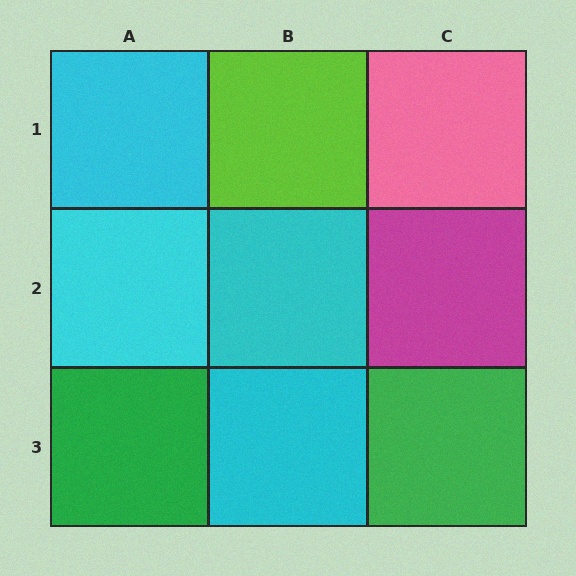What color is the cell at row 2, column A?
Cyan.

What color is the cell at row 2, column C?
Magenta.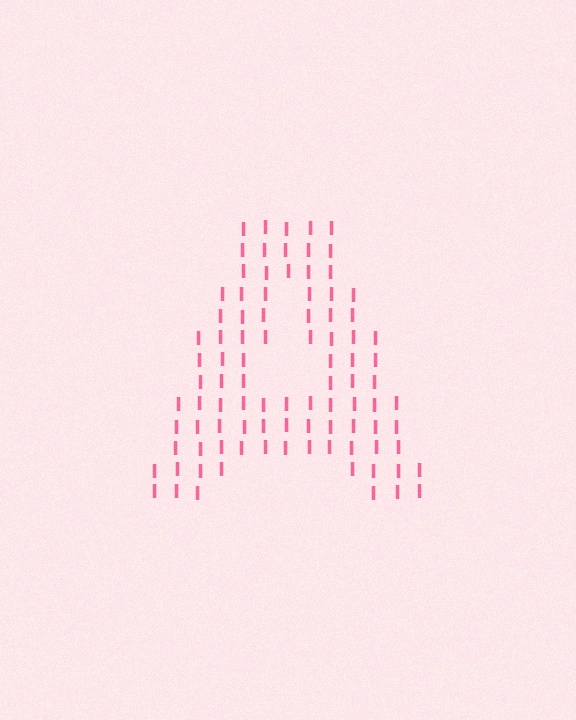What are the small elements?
The small elements are letter I's.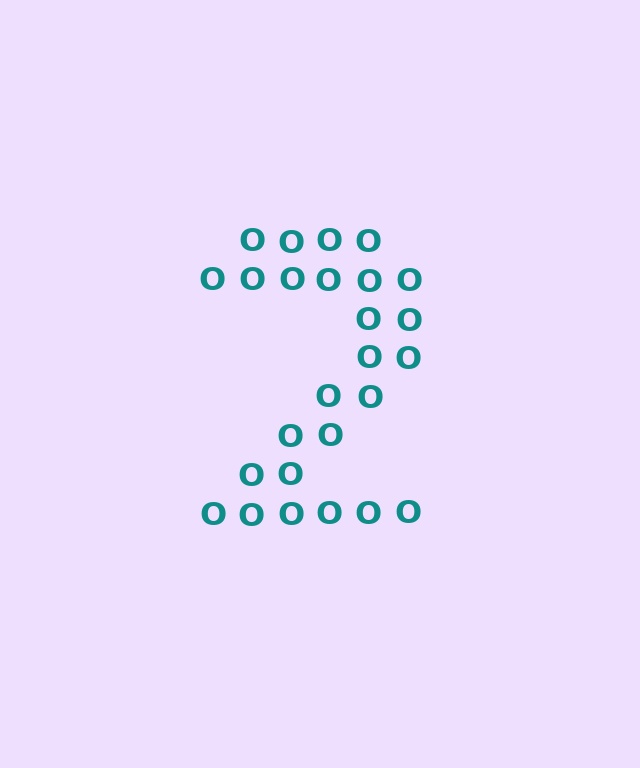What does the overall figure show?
The overall figure shows the digit 2.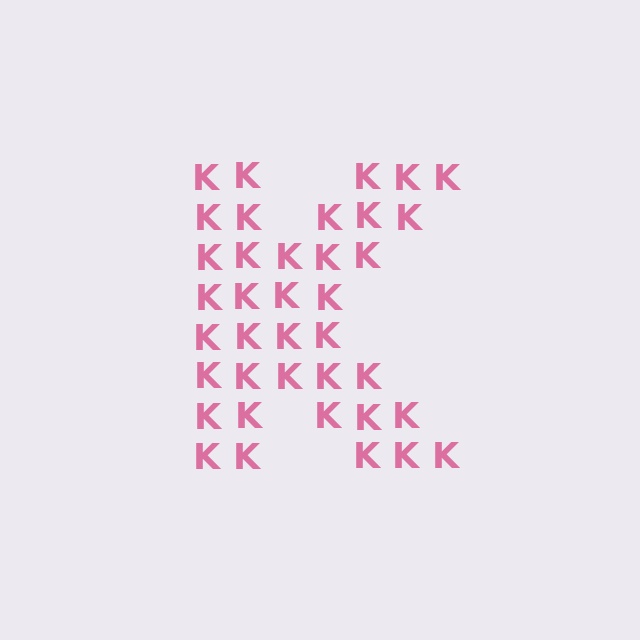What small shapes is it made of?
It is made of small letter K's.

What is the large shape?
The large shape is the letter K.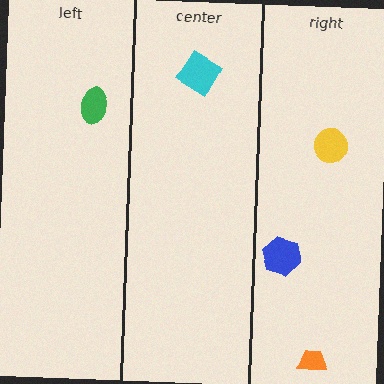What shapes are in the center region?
The cyan diamond.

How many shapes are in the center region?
1.